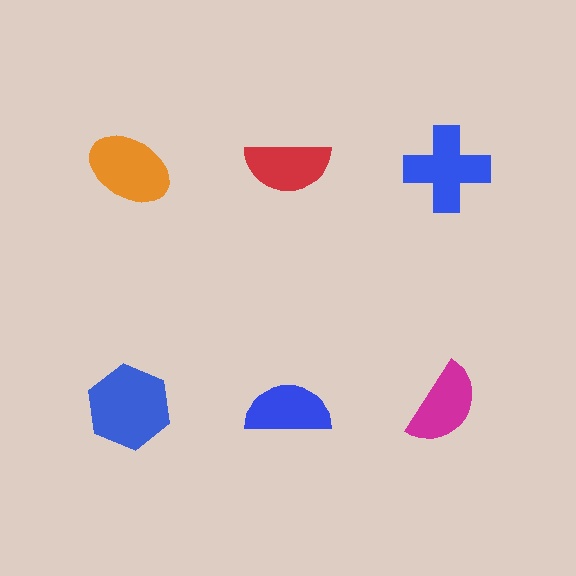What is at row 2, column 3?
A magenta semicircle.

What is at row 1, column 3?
A blue cross.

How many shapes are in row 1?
3 shapes.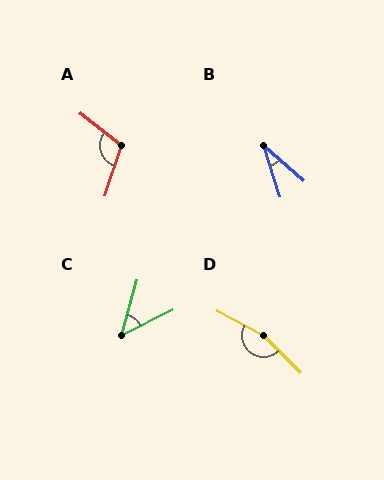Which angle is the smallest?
B, at approximately 31 degrees.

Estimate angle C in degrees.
Approximately 48 degrees.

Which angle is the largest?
D, at approximately 163 degrees.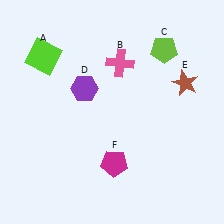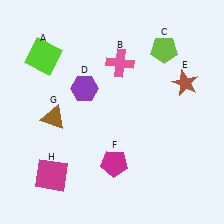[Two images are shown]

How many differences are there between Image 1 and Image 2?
There are 2 differences between the two images.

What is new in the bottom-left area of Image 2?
A magenta square (H) was added in the bottom-left area of Image 2.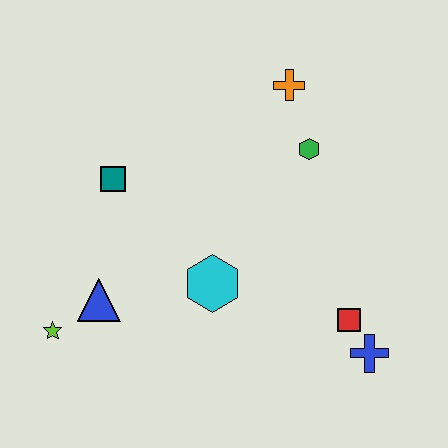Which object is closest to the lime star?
The blue triangle is closest to the lime star.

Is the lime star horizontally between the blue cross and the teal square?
No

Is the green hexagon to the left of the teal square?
No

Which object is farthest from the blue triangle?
The orange cross is farthest from the blue triangle.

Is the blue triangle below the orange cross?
Yes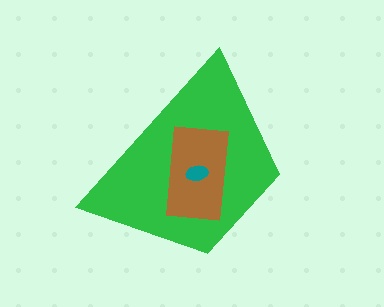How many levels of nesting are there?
3.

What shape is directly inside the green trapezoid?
The brown rectangle.